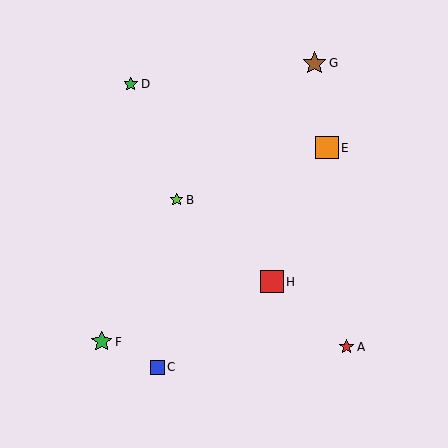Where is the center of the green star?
The center of the green star is at (102, 342).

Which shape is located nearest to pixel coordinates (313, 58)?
The brown star (labeled G) at (314, 64) is nearest to that location.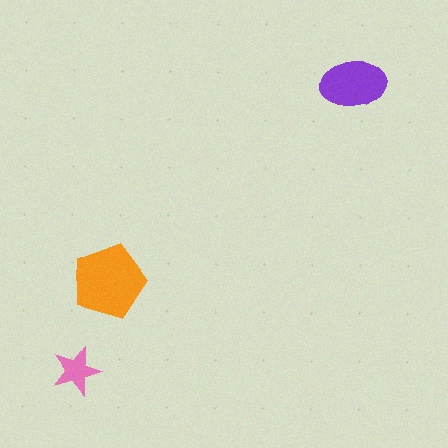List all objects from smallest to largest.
The pink star, the purple ellipse, the orange pentagon.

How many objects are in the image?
There are 3 objects in the image.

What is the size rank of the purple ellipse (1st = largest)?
2nd.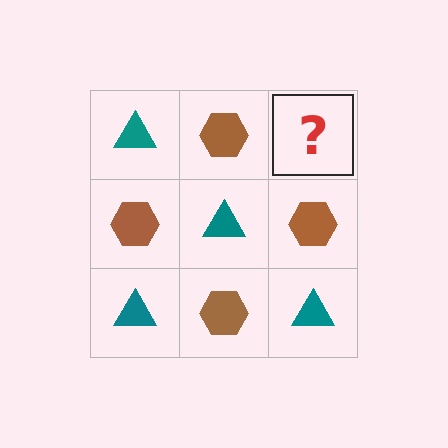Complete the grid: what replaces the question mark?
The question mark should be replaced with a teal triangle.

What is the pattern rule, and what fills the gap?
The rule is that it alternates teal triangle and brown hexagon in a checkerboard pattern. The gap should be filled with a teal triangle.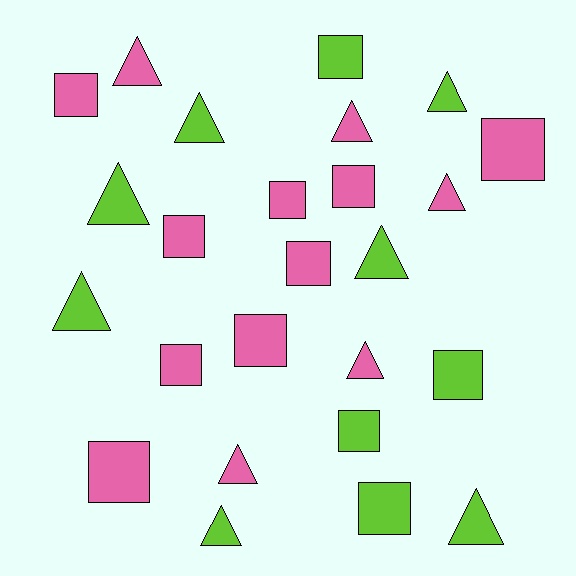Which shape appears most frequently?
Square, with 13 objects.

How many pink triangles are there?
There are 5 pink triangles.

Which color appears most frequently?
Pink, with 14 objects.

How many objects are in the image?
There are 25 objects.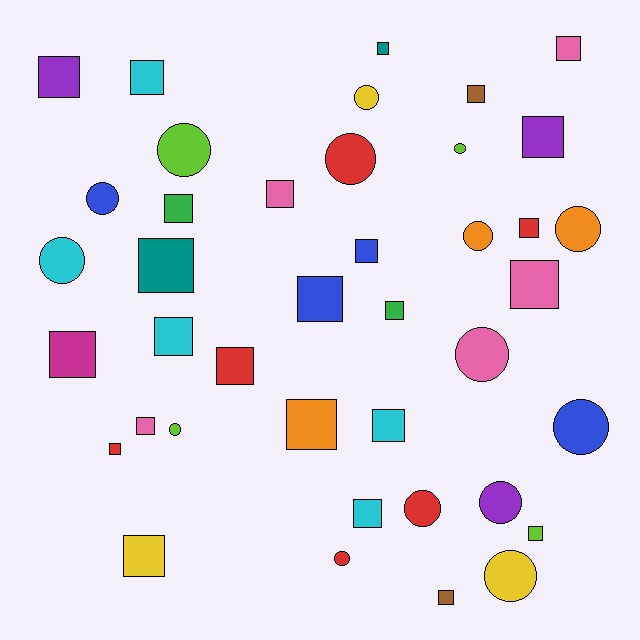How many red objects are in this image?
There are 6 red objects.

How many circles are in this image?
There are 15 circles.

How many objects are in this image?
There are 40 objects.